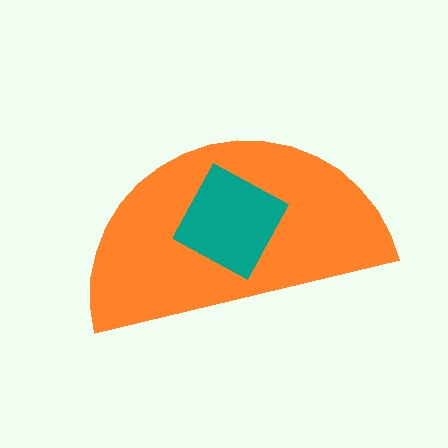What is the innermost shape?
The teal diamond.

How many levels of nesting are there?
2.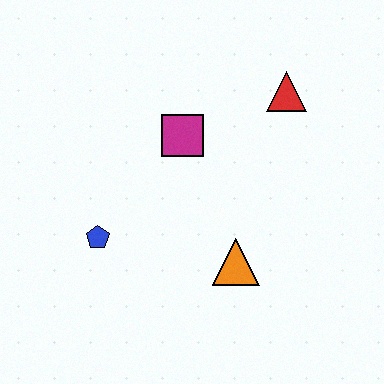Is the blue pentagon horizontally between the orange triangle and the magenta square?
No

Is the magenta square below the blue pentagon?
No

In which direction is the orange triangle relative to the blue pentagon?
The orange triangle is to the right of the blue pentagon.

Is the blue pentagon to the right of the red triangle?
No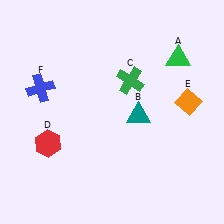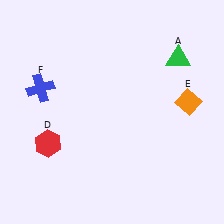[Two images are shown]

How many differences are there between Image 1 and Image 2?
There are 2 differences between the two images.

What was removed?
The green cross (C), the teal triangle (B) were removed in Image 2.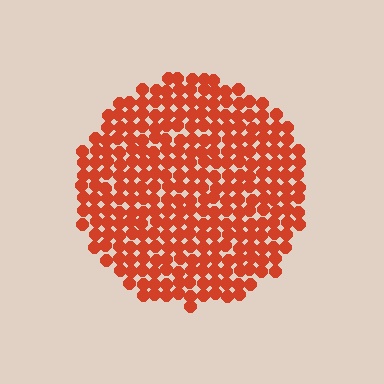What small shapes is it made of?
It is made of small circles.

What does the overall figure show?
The overall figure shows a circle.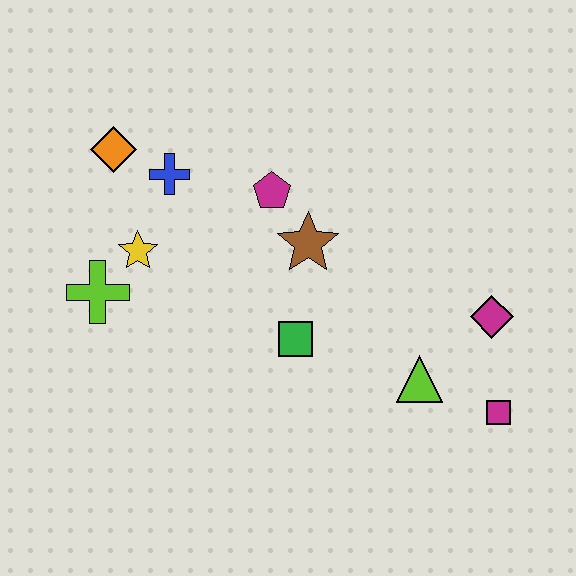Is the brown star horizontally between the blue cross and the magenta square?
Yes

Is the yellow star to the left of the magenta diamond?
Yes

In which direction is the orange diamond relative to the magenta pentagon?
The orange diamond is to the left of the magenta pentagon.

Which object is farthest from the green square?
The orange diamond is farthest from the green square.